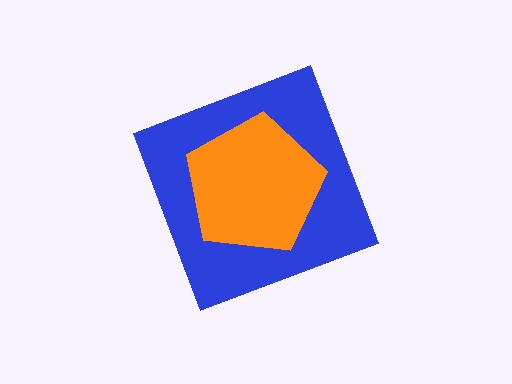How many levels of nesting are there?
2.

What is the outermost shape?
The blue diamond.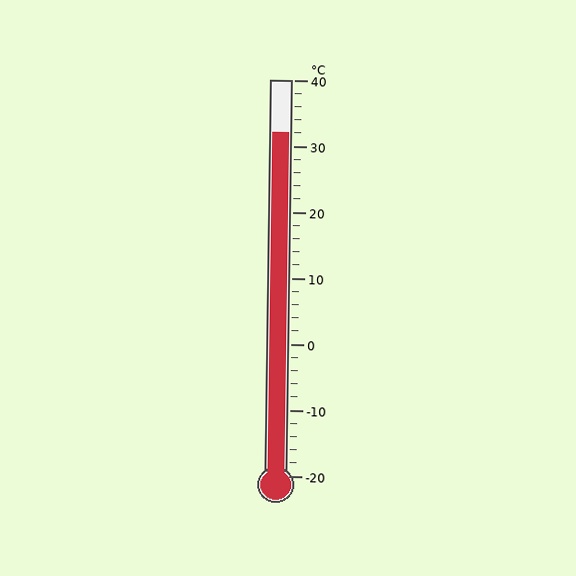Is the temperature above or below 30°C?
The temperature is above 30°C.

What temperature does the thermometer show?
The thermometer shows approximately 32°C.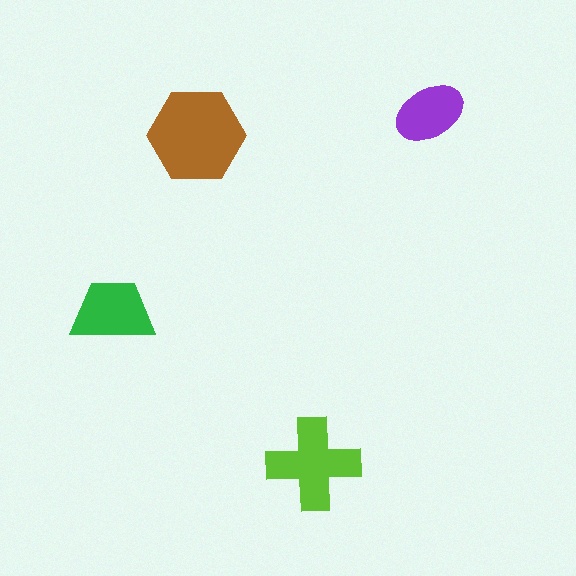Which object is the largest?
The brown hexagon.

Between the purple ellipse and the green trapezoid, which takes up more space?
The green trapezoid.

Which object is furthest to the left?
The green trapezoid is leftmost.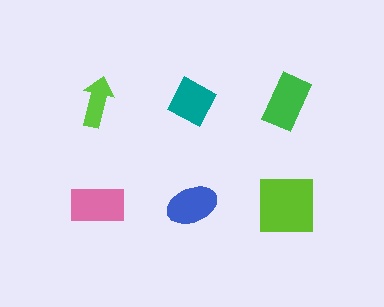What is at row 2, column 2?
A blue ellipse.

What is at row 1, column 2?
A teal diamond.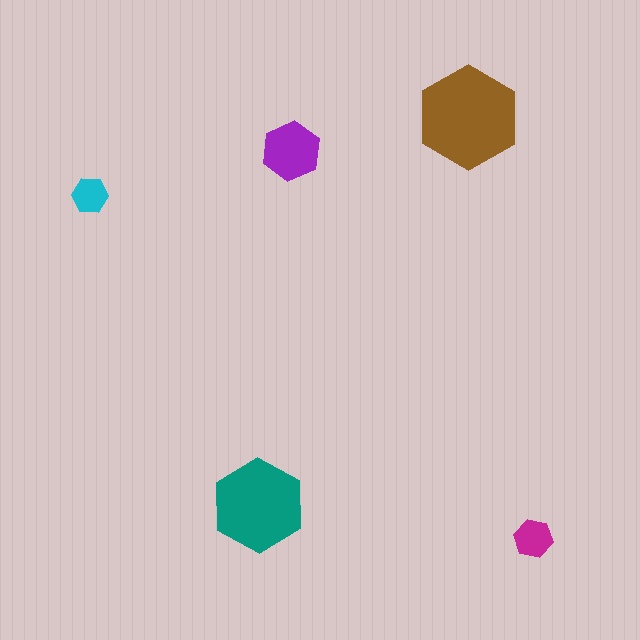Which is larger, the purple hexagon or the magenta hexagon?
The purple one.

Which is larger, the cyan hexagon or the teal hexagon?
The teal one.